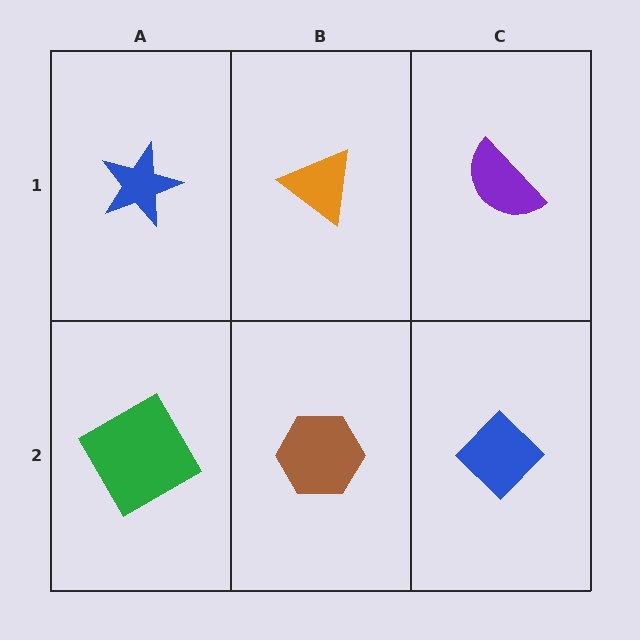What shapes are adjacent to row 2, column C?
A purple semicircle (row 1, column C), a brown hexagon (row 2, column B).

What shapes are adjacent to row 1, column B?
A brown hexagon (row 2, column B), a blue star (row 1, column A), a purple semicircle (row 1, column C).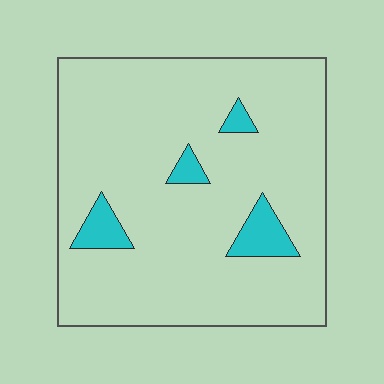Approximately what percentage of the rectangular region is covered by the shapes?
Approximately 10%.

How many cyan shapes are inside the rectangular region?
4.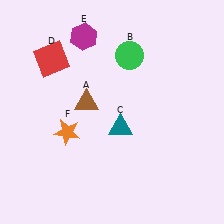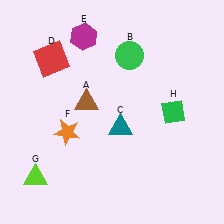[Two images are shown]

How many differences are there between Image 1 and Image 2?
There are 2 differences between the two images.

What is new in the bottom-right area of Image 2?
A green diamond (H) was added in the bottom-right area of Image 2.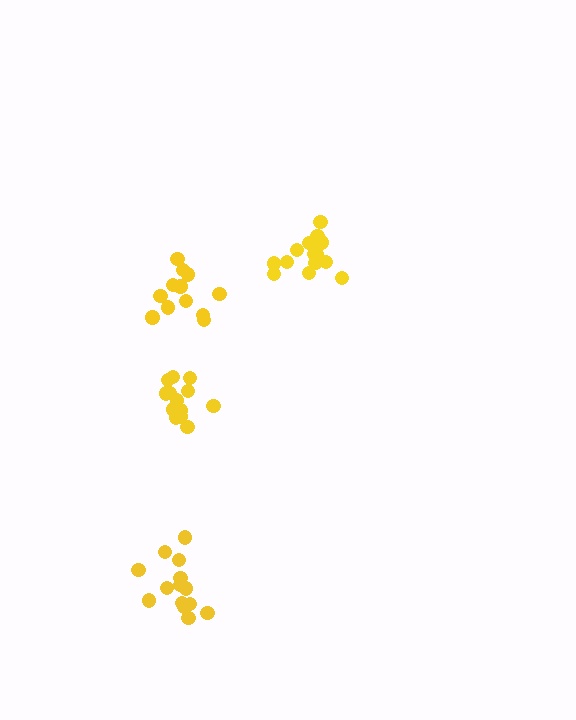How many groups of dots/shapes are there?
There are 4 groups.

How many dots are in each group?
Group 1: 13 dots, Group 2: 12 dots, Group 3: 14 dots, Group 4: 15 dots (54 total).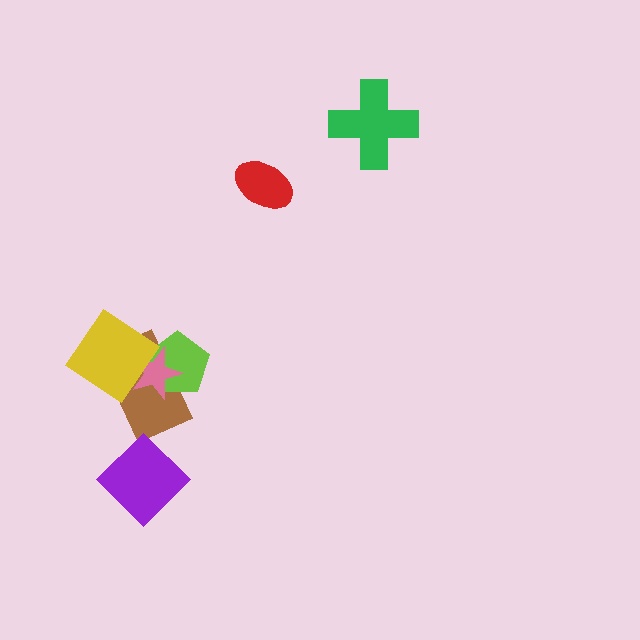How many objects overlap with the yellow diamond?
3 objects overlap with the yellow diamond.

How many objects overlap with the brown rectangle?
3 objects overlap with the brown rectangle.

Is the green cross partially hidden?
No, no other shape covers it.